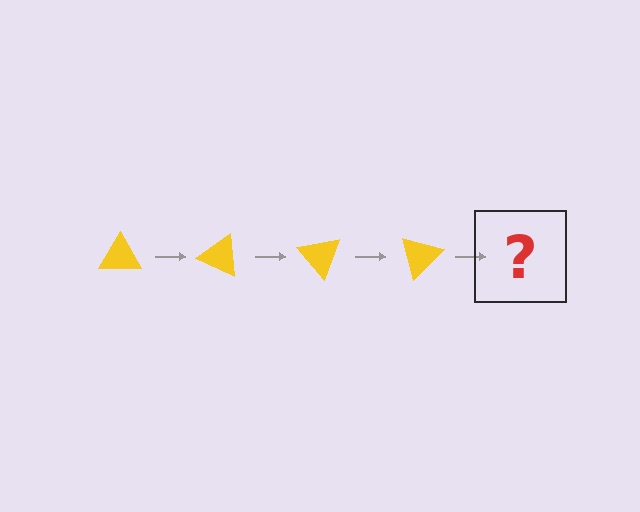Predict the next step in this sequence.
The next step is a yellow triangle rotated 100 degrees.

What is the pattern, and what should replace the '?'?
The pattern is that the triangle rotates 25 degrees each step. The '?' should be a yellow triangle rotated 100 degrees.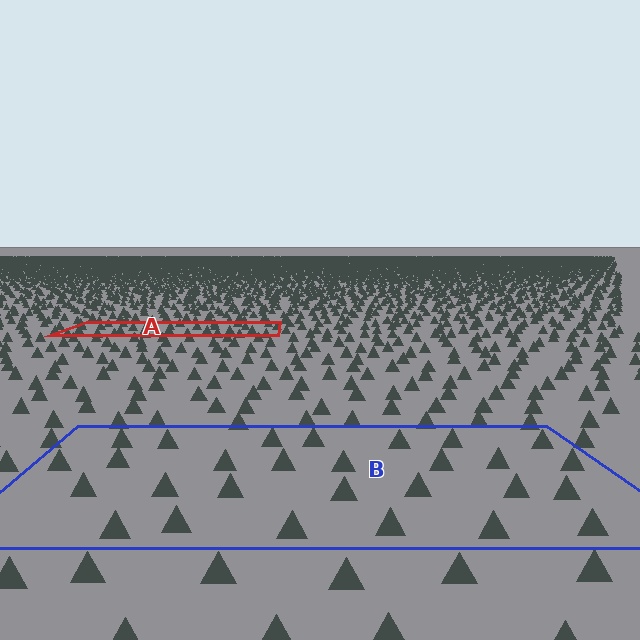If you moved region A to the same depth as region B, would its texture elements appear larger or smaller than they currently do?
They would appear larger. At a closer depth, the same texture elements are projected at a bigger on-screen size.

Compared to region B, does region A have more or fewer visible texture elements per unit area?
Region A has more texture elements per unit area — they are packed more densely because it is farther away.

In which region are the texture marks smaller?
The texture marks are smaller in region A, because it is farther away.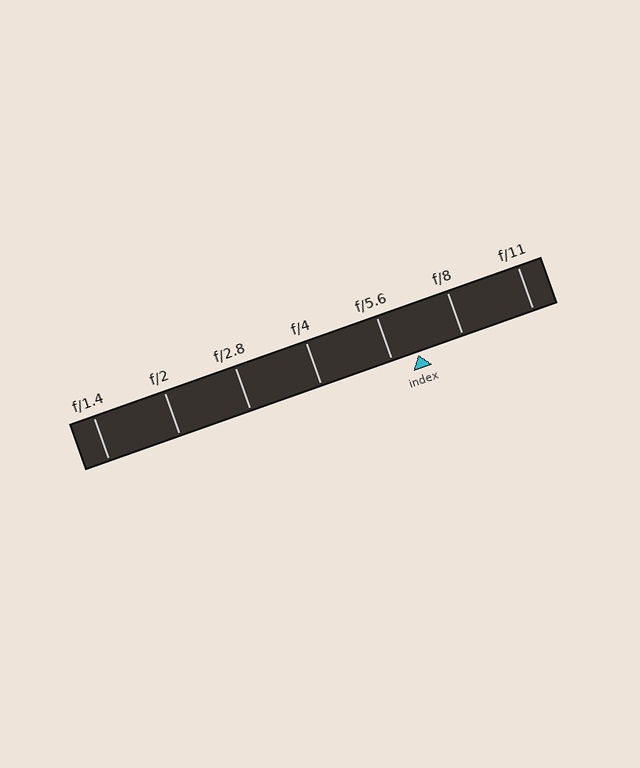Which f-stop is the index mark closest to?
The index mark is closest to f/5.6.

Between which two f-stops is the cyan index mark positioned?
The index mark is between f/5.6 and f/8.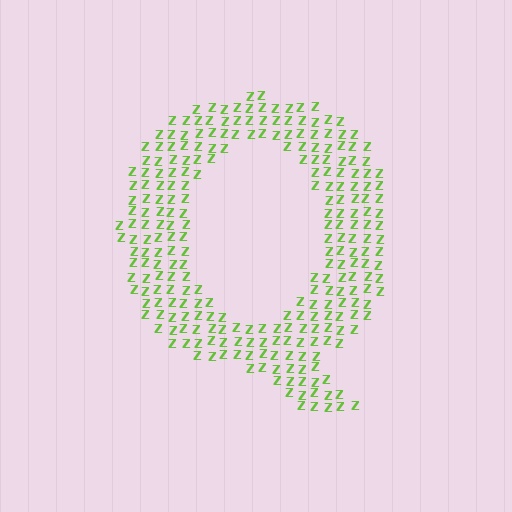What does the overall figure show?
The overall figure shows the letter Q.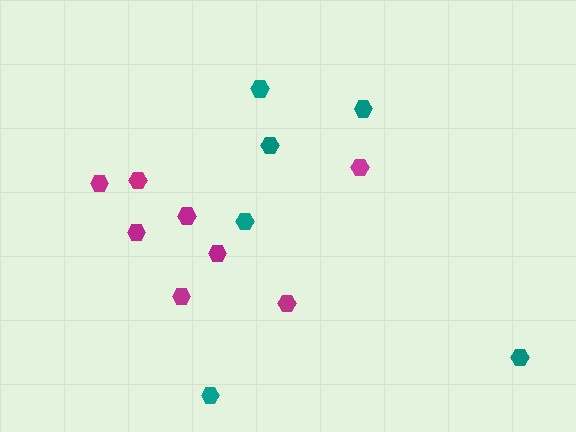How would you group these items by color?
There are 2 groups: one group of teal hexagons (6) and one group of magenta hexagons (8).